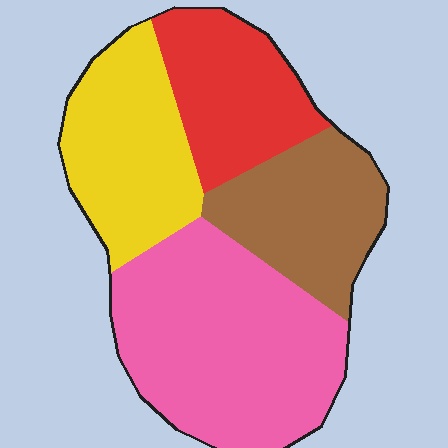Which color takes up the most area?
Pink, at roughly 40%.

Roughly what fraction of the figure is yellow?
Yellow covers about 25% of the figure.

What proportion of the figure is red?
Red takes up between a sixth and a third of the figure.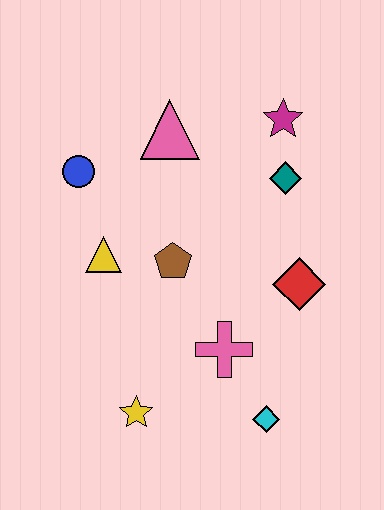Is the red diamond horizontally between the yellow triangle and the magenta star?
No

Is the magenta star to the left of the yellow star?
No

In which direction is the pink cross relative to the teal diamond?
The pink cross is below the teal diamond.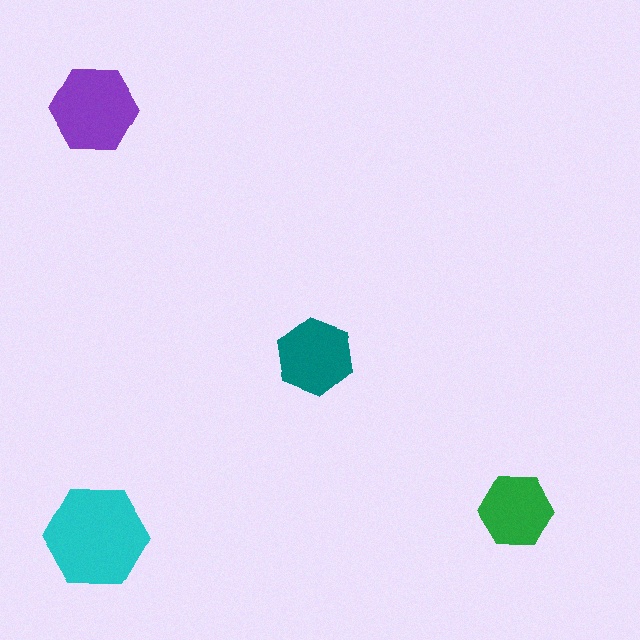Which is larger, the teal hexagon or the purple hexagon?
The purple one.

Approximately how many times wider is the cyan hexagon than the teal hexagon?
About 1.5 times wider.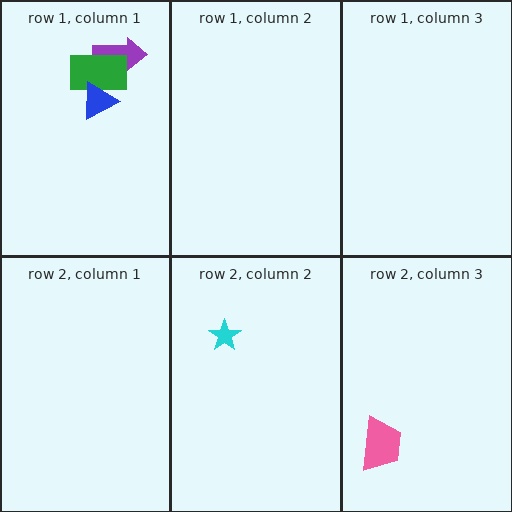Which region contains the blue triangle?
The row 1, column 1 region.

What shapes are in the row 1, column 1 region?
The purple arrow, the green rectangle, the blue triangle.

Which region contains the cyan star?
The row 2, column 2 region.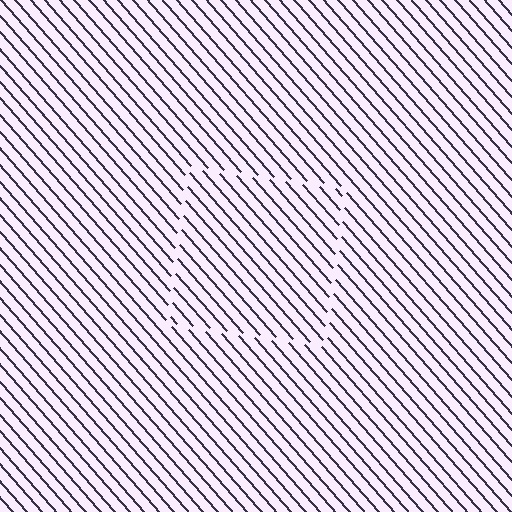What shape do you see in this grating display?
An illusory square. The interior of the shape contains the same grating, shifted by half a period — the contour is defined by the phase discontinuity where line-ends from the inner and outer gratings abut.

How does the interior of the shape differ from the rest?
The interior of the shape contains the same grating, shifted by half a period — the contour is defined by the phase discontinuity where line-ends from the inner and outer gratings abut.